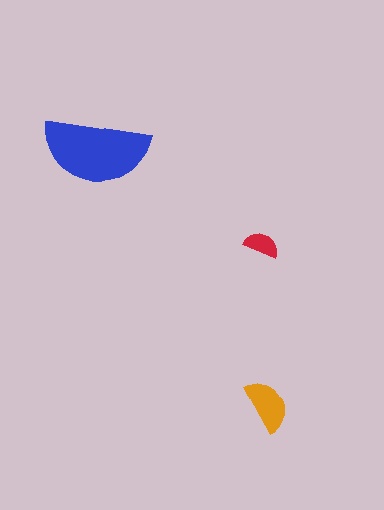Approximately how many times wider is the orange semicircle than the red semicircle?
About 1.5 times wider.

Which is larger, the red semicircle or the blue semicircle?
The blue one.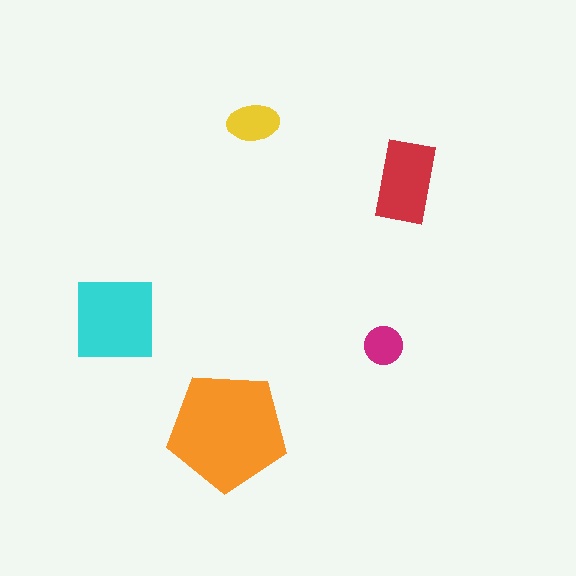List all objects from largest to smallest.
The orange pentagon, the cyan square, the red rectangle, the yellow ellipse, the magenta circle.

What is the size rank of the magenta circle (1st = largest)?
5th.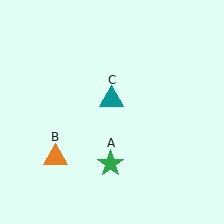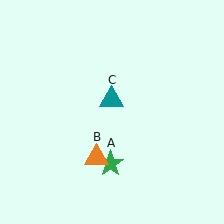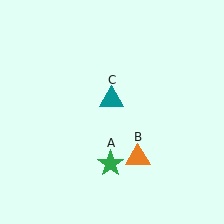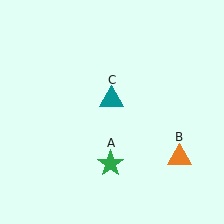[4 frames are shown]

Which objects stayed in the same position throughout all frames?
Green star (object A) and teal triangle (object C) remained stationary.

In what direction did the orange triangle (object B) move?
The orange triangle (object B) moved right.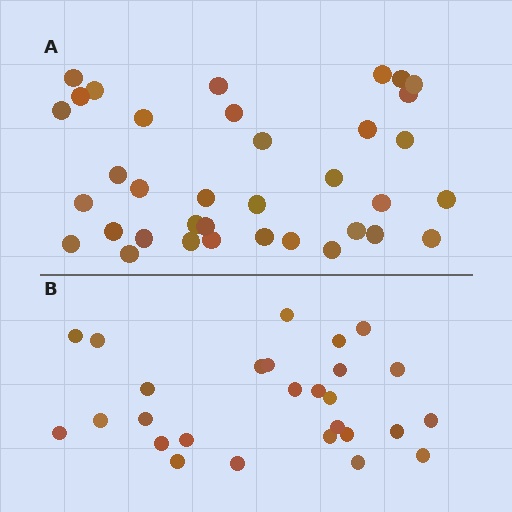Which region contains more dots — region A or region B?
Region A (the top region) has more dots.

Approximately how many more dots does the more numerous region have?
Region A has roughly 8 or so more dots than region B.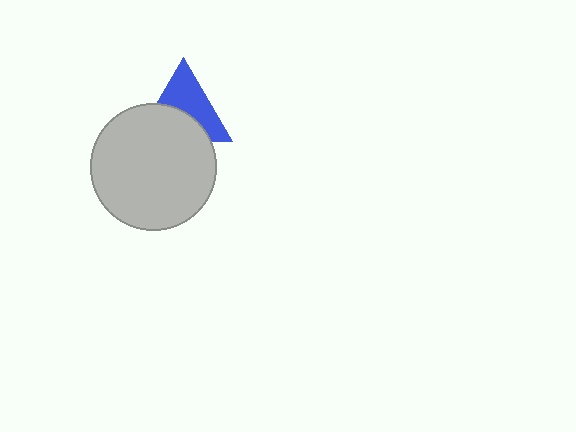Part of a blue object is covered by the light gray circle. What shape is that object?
It is a triangle.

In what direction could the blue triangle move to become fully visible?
The blue triangle could move up. That would shift it out from behind the light gray circle entirely.